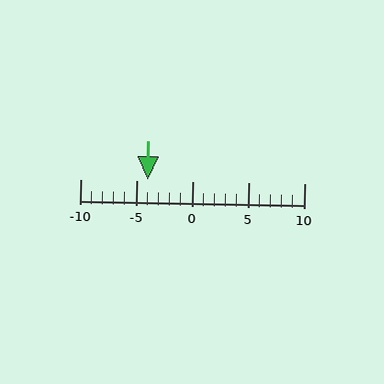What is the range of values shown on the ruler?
The ruler shows values from -10 to 10.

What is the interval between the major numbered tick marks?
The major tick marks are spaced 5 units apart.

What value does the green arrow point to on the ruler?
The green arrow points to approximately -4.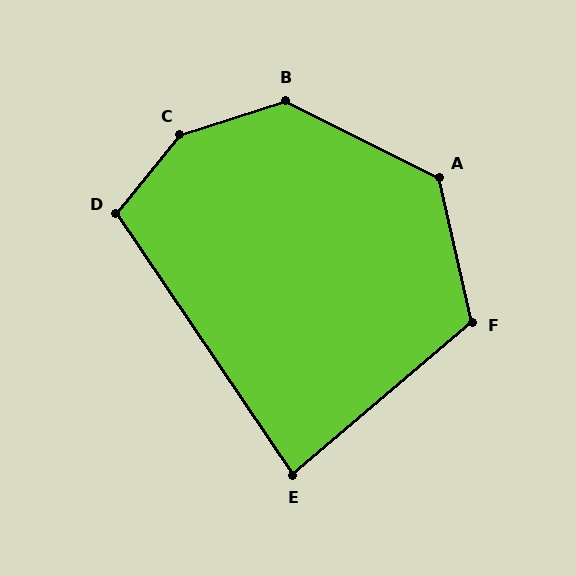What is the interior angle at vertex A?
Approximately 129 degrees (obtuse).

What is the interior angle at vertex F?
Approximately 118 degrees (obtuse).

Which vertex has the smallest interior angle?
E, at approximately 84 degrees.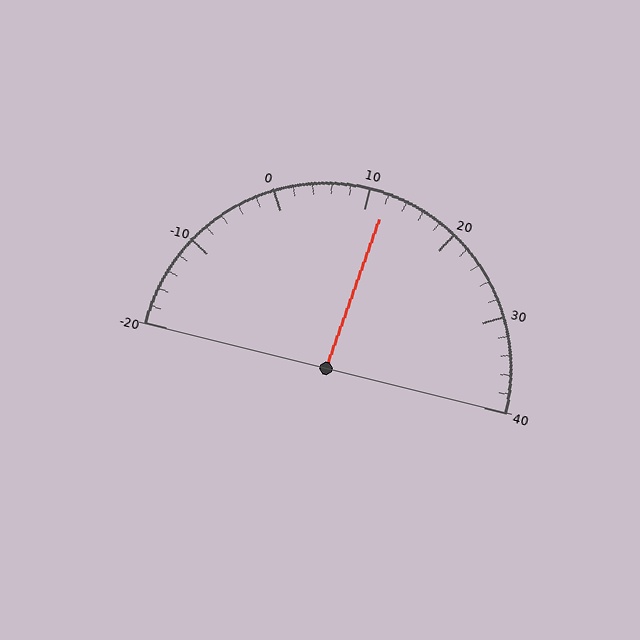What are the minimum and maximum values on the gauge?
The gauge ranges from -20 to 40.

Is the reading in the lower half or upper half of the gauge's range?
The reading is in the upper half of the range (-20 to 40).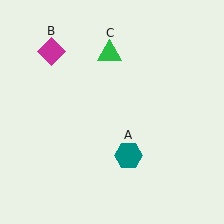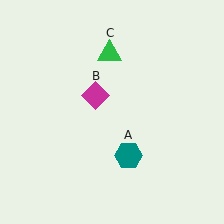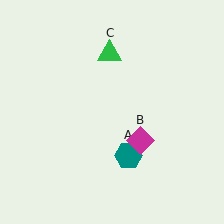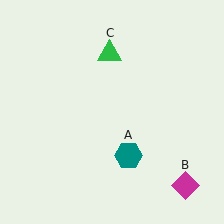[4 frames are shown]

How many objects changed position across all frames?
1 object changed position: magenta diamond (object B).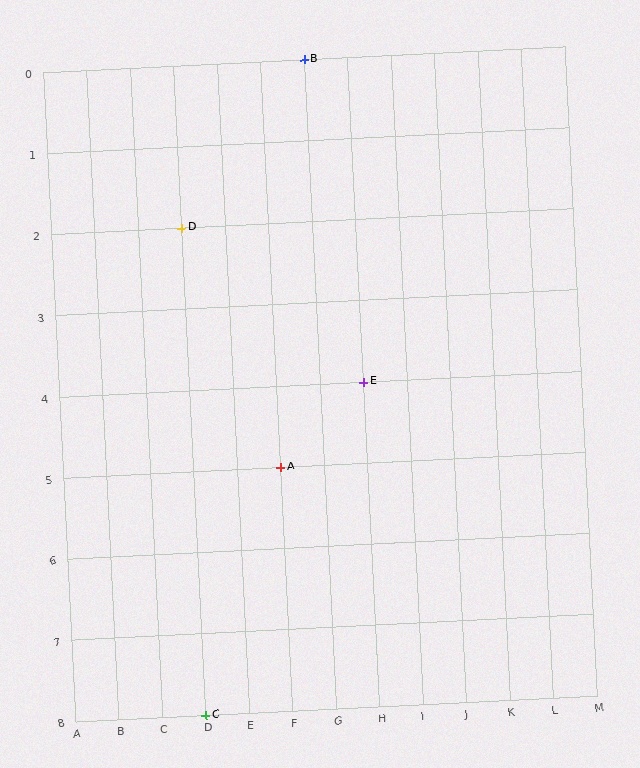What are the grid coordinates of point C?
Point C is at grid coordinates (D, 8).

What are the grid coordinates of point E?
Point E is at grid coordinates (H, 4).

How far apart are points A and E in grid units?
Points A and E are 2 columns and 1 row apart (about 2.2 grid units diagonally).